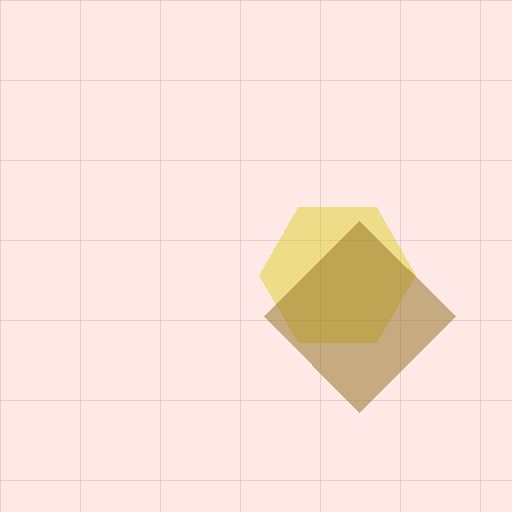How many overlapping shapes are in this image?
There are 2 overlapping shapes in the image.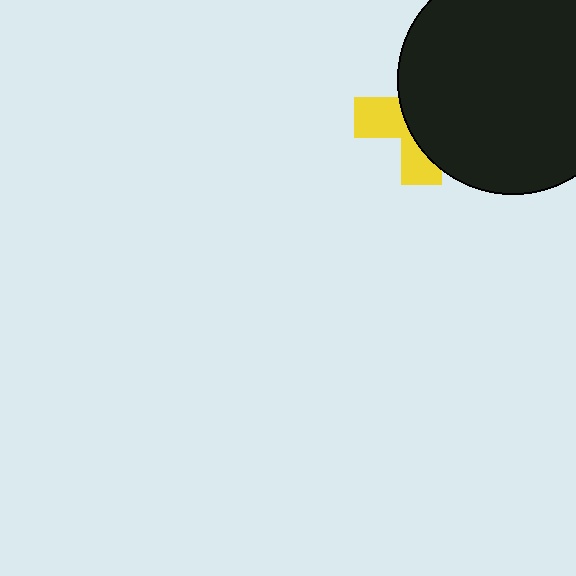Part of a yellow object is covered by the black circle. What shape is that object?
It is a cross.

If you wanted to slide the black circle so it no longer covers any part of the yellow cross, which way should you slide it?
Slide it right — that is the most direct way to separate the two shapes.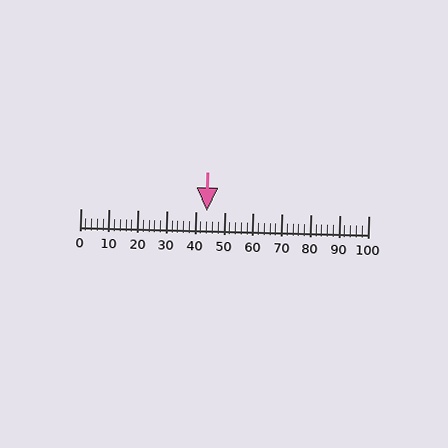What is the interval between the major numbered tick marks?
The major tick marks are spaced 10 units apart.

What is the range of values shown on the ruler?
The ruler shows values from 0 to 100.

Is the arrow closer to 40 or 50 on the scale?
The arrow is closer to 40.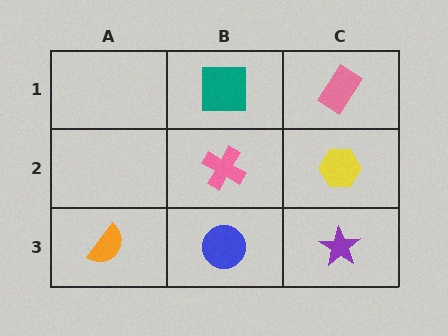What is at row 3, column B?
A blue circle.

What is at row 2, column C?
A yellow hexagon.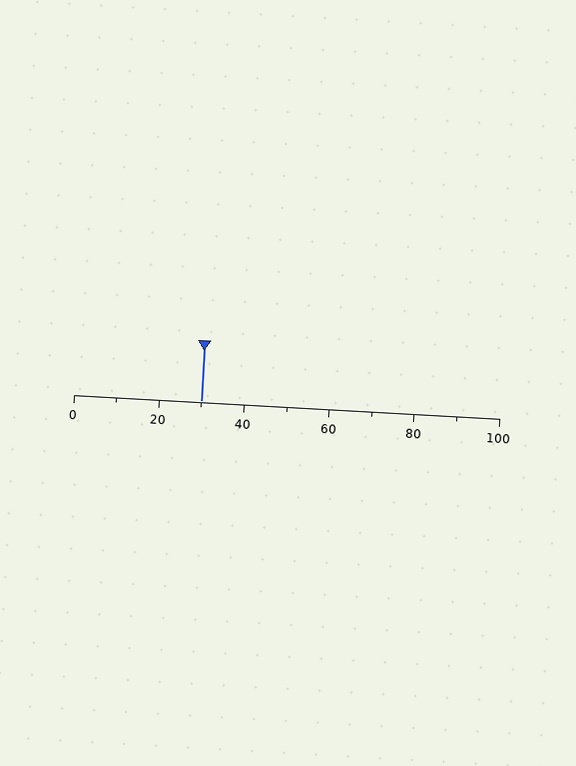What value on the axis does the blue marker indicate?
The marker indicates approximately 30.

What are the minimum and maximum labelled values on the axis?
The axis runs from 0 to 100.